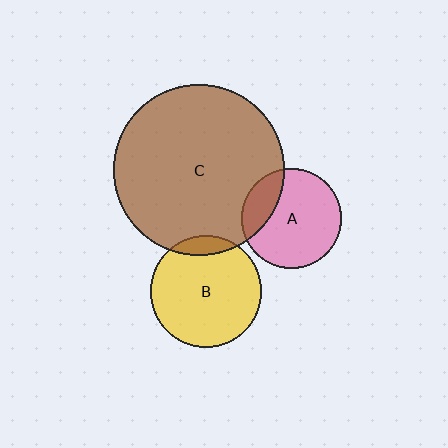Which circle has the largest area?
Circle C (brown).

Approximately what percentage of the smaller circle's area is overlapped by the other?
Approximately 10%.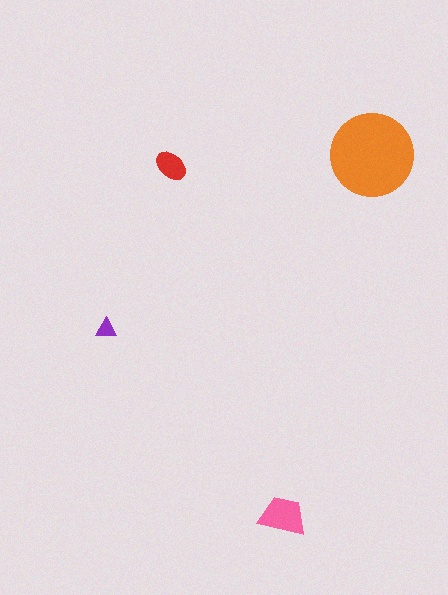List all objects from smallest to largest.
The purple triangle, the red ellipse, the pink trapezoid, the orange circle.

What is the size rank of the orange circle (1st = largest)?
1st.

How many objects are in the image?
There are 4 objects in the image.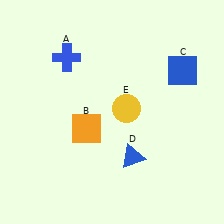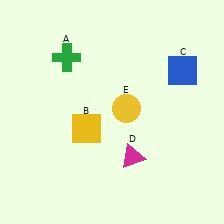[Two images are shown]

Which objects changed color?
A changed from blue to green. B changed from orange to yellow. D changed from blue to magenta.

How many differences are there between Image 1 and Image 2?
There are 3 differences between the two images.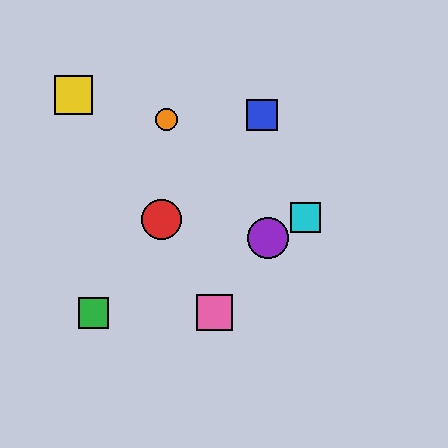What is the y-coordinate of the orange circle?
The orange circle is at y≈120.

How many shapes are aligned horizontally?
2 shapes (the green square, the pink square) are aligned horizontally.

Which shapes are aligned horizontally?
The green square, the pink square are aligned horizontally.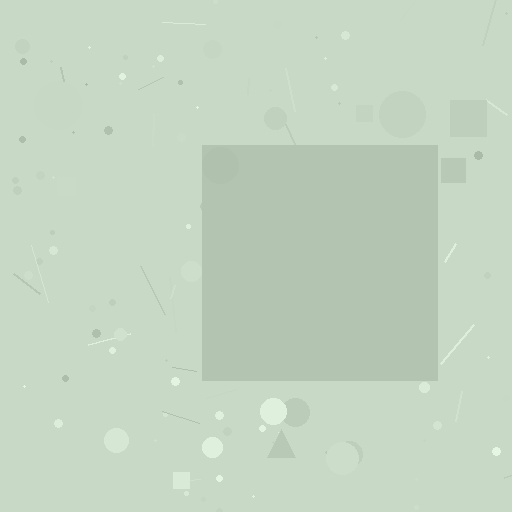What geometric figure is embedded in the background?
A square is embedded in the background.